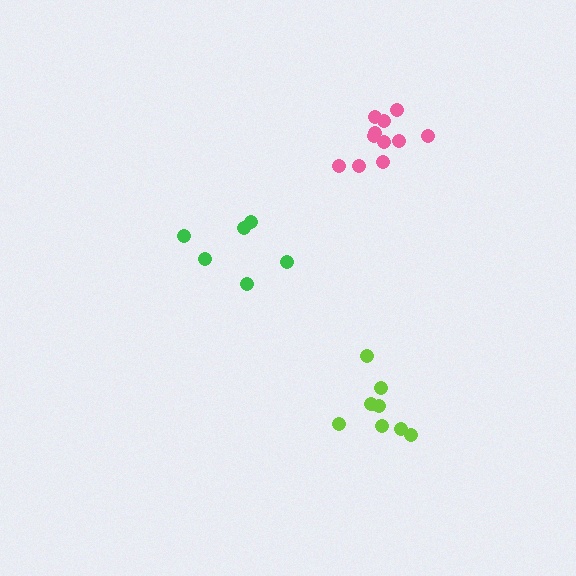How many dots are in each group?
Group 1: 9 dots, Group 2: 11 dots, Group 3: 6 dots (26 total).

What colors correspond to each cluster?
The clusters are colored: lime, pink, green.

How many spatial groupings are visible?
There are 3 spatial groupings.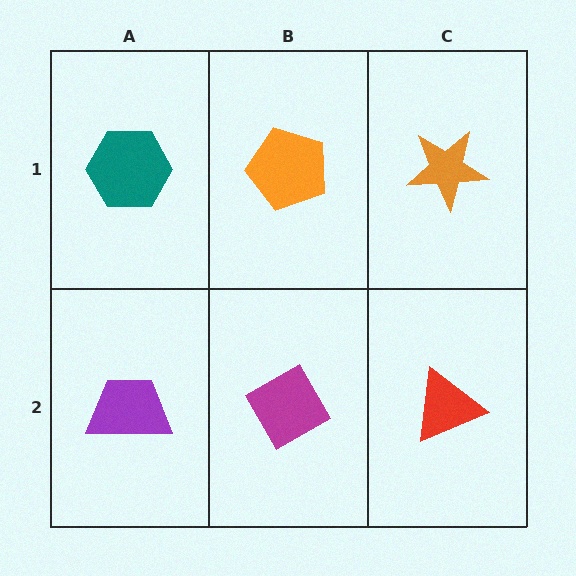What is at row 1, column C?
An orange star.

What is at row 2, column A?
A purple trapezoid.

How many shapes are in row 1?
3 shapes.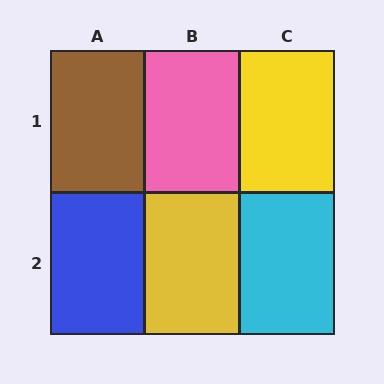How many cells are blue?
1 cell is blue.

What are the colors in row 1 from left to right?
Brown, pink, yellow.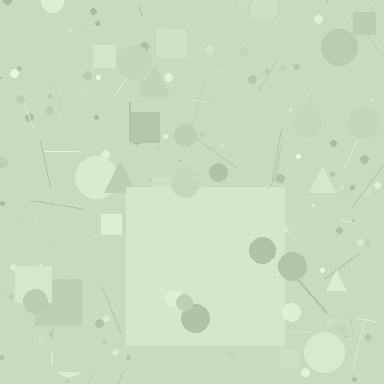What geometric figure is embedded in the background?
A square is embedded in the background.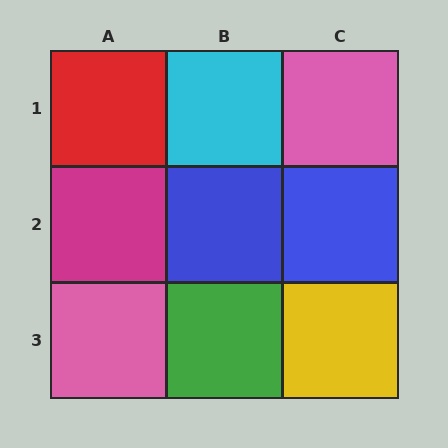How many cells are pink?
2 cells are pink.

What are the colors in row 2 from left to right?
Magenta, blue, blue.